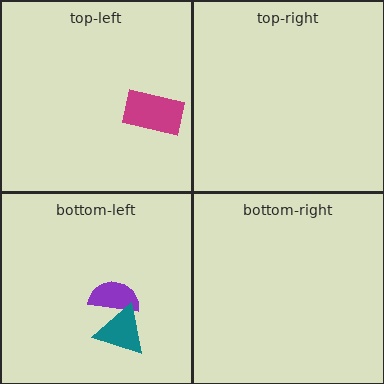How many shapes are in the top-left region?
1.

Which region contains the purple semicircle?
The bottom-left region.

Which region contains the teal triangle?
The bottom-left region.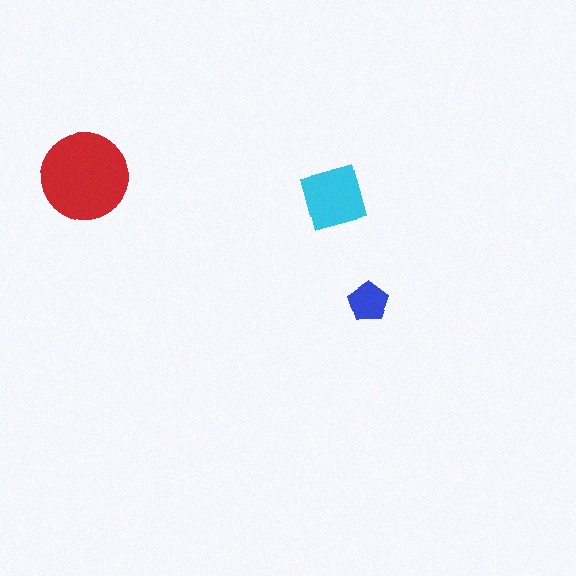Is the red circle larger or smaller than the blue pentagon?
Larger.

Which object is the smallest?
The blue pentagon.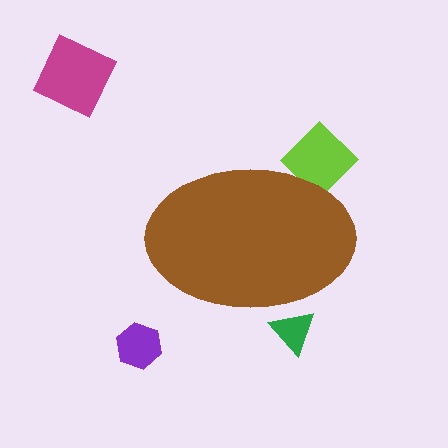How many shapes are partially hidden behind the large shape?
2 shapes are partially hidden.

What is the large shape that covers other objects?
A brown ellipse.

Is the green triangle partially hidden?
Yes, the green triangle is partially hidden behind the brown ellipse.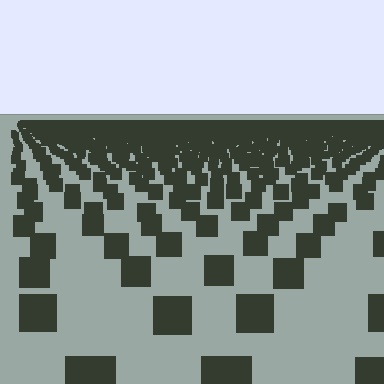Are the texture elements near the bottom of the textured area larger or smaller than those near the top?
Larger. Near the bottom, elements are closer to the viewer and appear at a bigger on-screen size.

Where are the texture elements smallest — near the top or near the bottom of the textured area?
Near the top.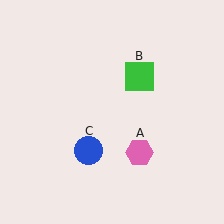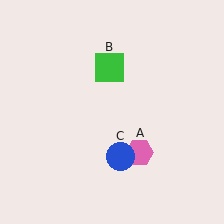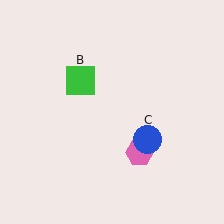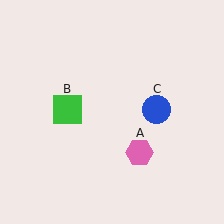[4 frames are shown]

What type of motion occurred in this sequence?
The green square (object B), blue circle (object C) rotated counterclockwise around the center of the scene.